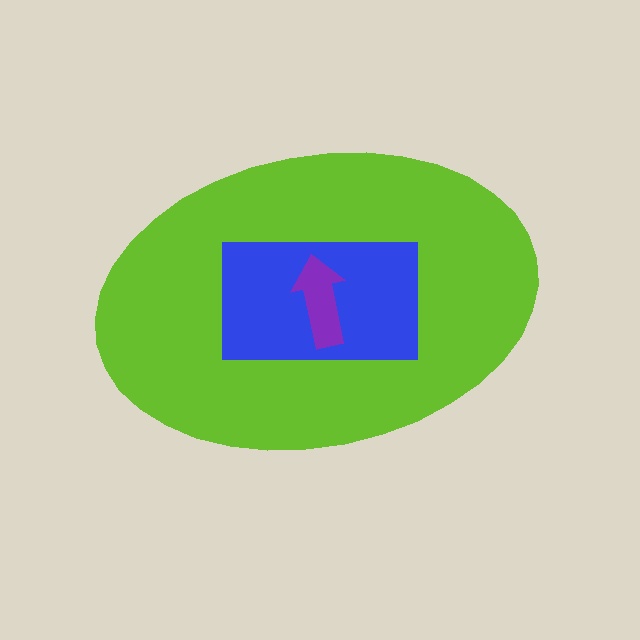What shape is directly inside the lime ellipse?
The blue rectangle.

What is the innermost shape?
The purple arrow.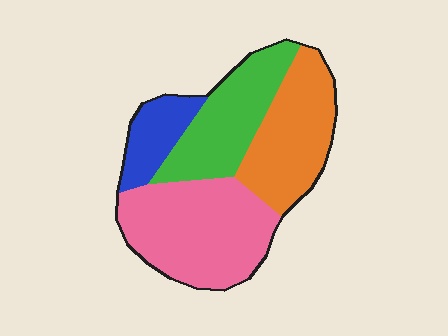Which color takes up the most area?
Pink, at roughly 35%.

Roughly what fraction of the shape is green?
Green covers 24% of the shape.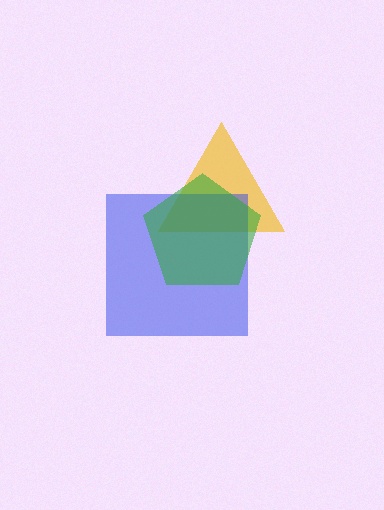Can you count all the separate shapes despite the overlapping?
Yes, there are 3 separate shapes.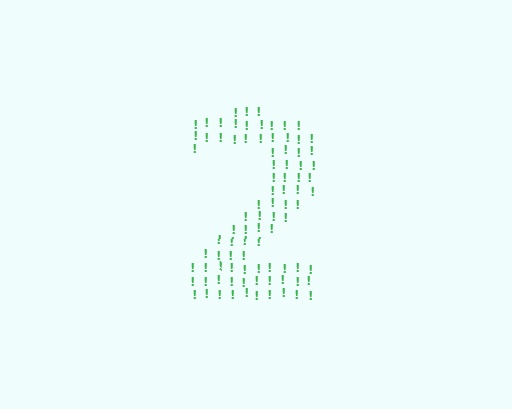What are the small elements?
The small elements are exclamation marks.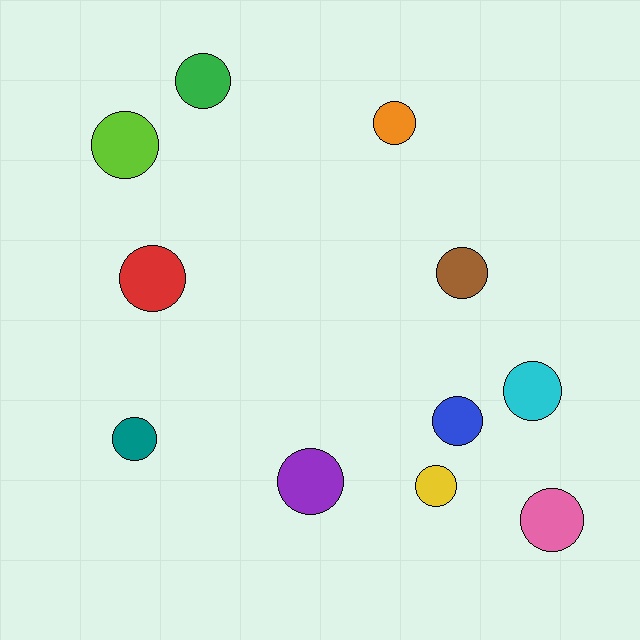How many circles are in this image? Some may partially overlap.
There are 11 circles.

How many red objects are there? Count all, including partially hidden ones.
There is 1 red object.